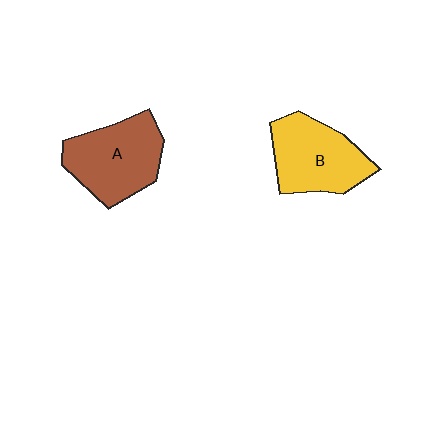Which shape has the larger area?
Shape A (brown).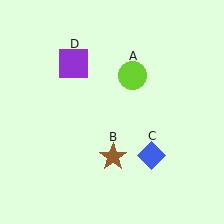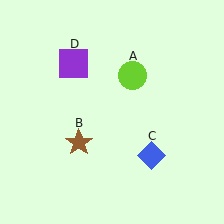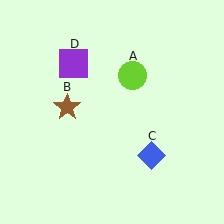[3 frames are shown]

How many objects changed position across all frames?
1 object changed position: brown star (object B).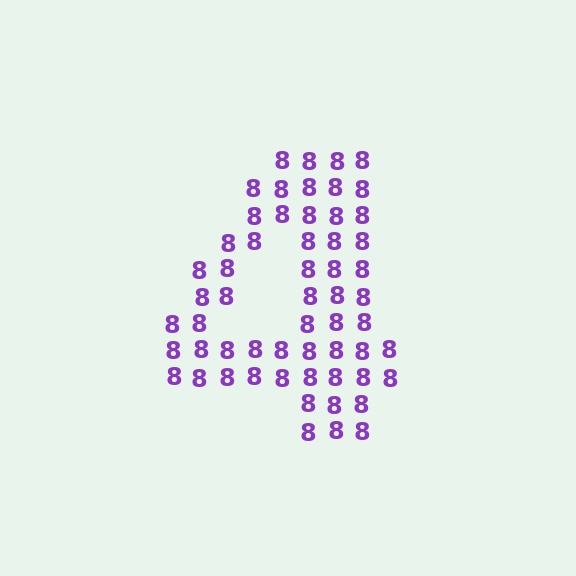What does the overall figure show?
The overall figure shows the digit 4.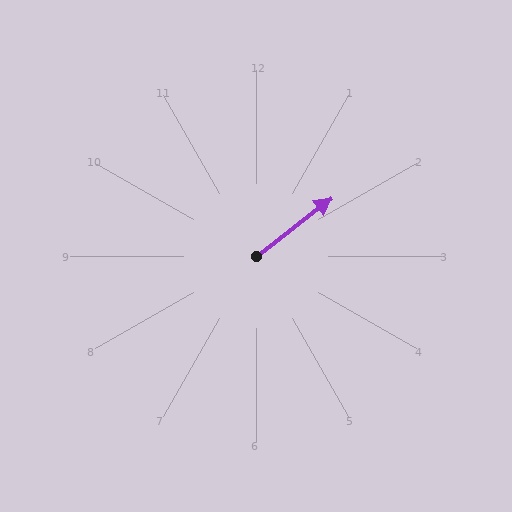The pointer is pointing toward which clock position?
Roughly 2 o'clock.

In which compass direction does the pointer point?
Northeast.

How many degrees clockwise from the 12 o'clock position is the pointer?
Approximately 52 degrees.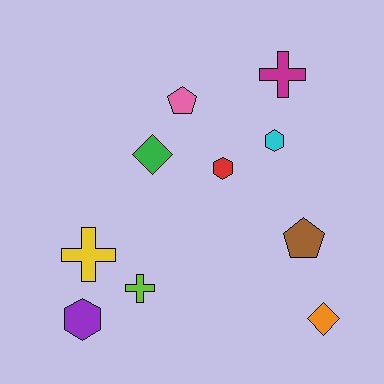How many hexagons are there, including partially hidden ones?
There are 3 hexagons.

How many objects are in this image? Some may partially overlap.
There are 10 objects.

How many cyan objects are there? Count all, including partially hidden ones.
There is 1 cyan object.